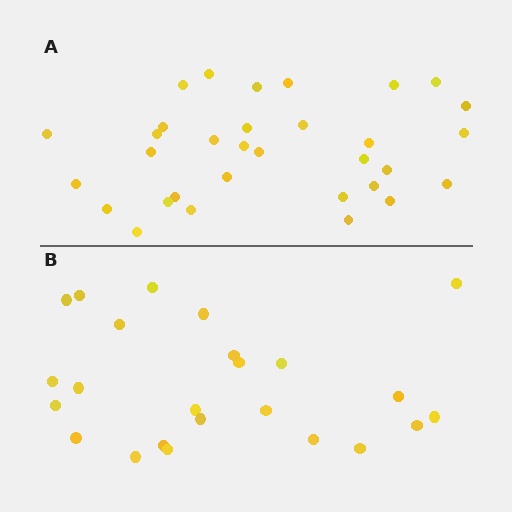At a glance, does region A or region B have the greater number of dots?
Region A (the top region) has more dots.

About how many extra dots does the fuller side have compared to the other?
Region A has roughly 8 or so more dots than region B.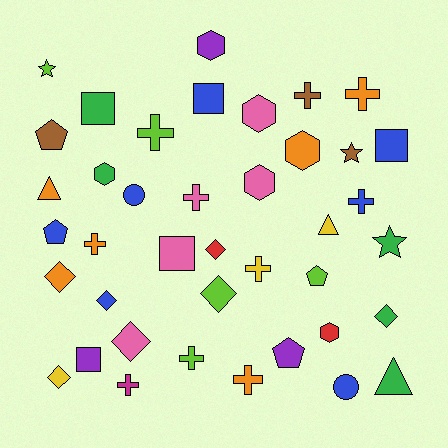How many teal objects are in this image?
There are no teal objects.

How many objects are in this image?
There are 40 objects.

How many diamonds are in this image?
There are 7 diamonds.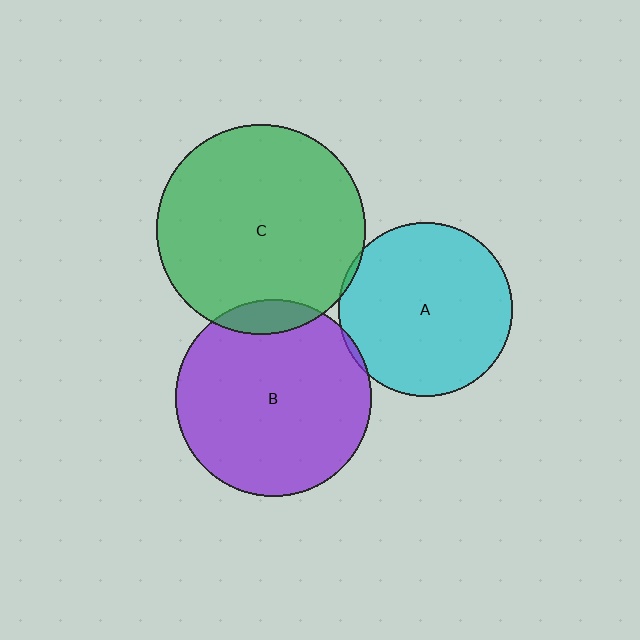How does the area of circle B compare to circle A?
Approximately 1.3 times.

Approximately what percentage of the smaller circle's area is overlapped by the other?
Approximately 5%.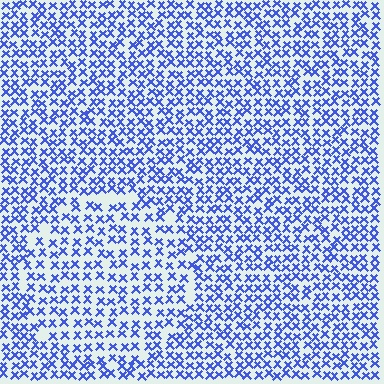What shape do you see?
I see a circle.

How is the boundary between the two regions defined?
The boundary is defined by a change in element density (approximately 1.5x ratio). All elements are the same color, size, and shape.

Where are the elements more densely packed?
The elements are more densely packed outside the circle boundary.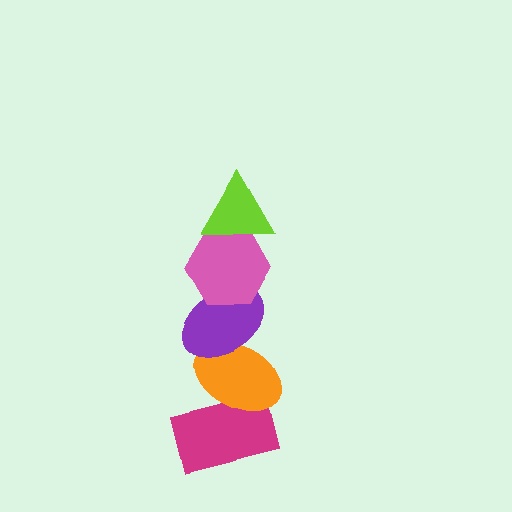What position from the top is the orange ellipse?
The orange ellipse is 4th from the top.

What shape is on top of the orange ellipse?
The purple ellipse is on top of the orange ellipse.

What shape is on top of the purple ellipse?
The pink hexagon is on top of the purple ellipse.